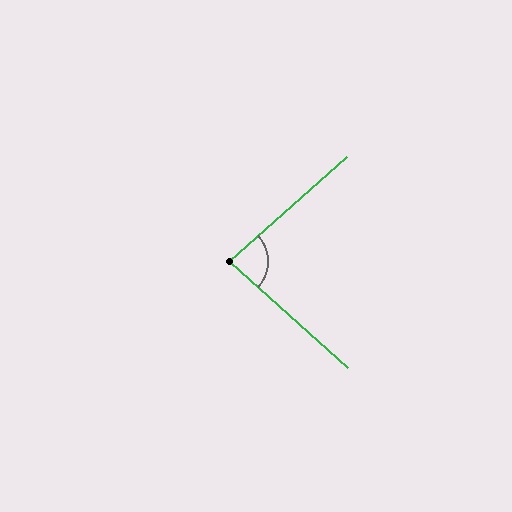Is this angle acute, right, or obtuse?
It is acute.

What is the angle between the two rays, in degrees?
Approximately 84 degrees.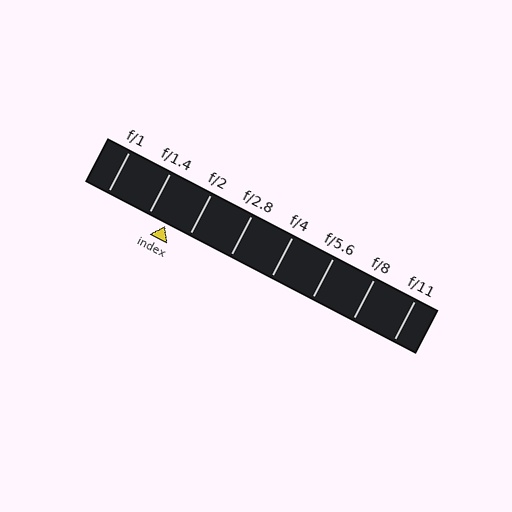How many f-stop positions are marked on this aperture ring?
There are 8 f-stop positions marked.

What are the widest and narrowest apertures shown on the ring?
The widest aperture shown is f/1 and the narrowest is f/11.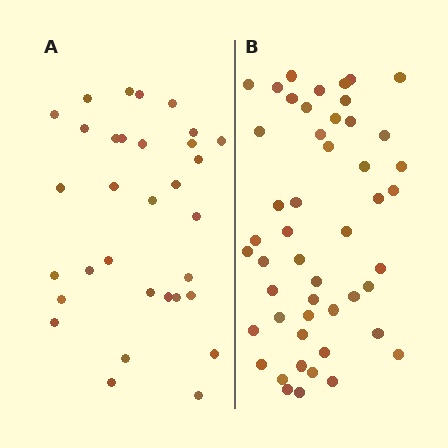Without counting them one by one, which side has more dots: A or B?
Region B (the right region) has more dots.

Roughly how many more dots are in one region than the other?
Region B has approximately 15 more dots than region A.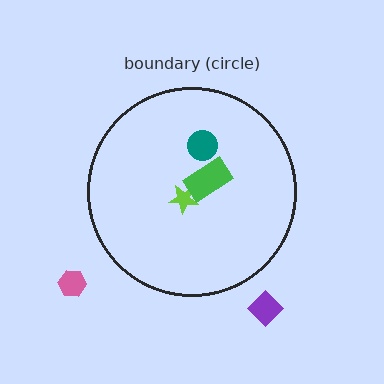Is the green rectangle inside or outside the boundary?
Inside.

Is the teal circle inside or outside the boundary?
Inside.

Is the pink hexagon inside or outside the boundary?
Outside.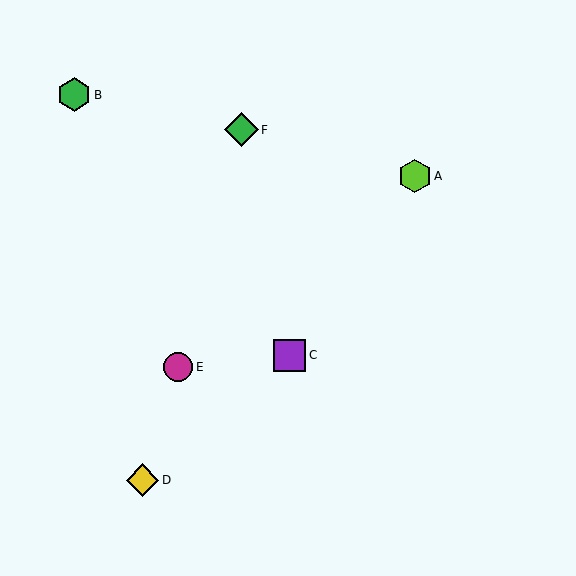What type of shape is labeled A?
Shape A is a lime hexagon.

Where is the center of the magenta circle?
The center of the magenta circle is at (178, 367).